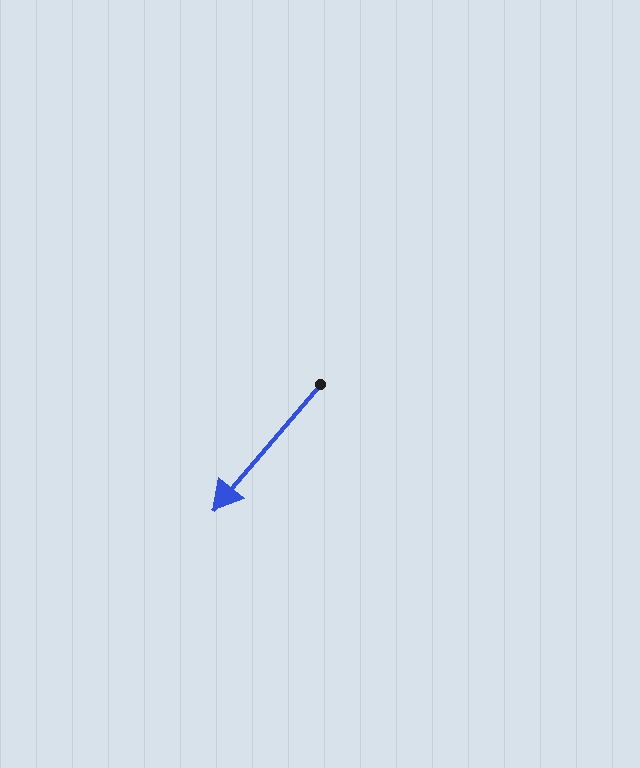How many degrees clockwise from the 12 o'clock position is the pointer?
Approximately 220 degrees.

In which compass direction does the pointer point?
Southwest.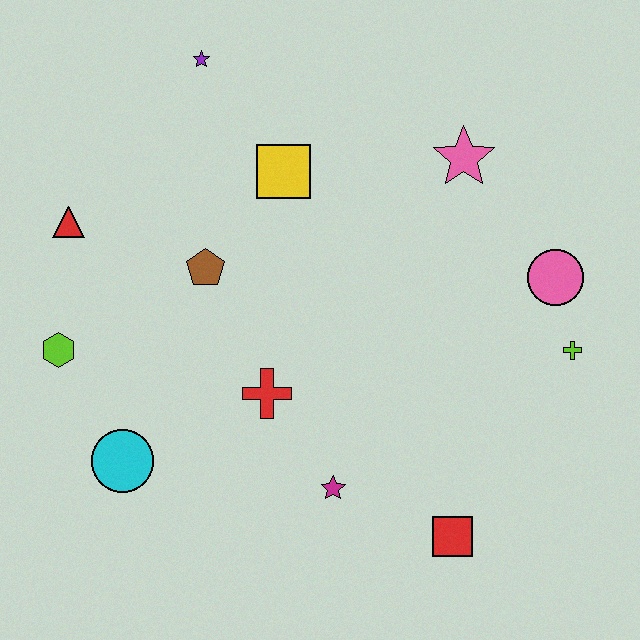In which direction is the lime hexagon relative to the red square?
The lime hexagon is to the left of the red square.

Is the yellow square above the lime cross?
Yes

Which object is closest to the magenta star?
The red cross is closest to the magenta star.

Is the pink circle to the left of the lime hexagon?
No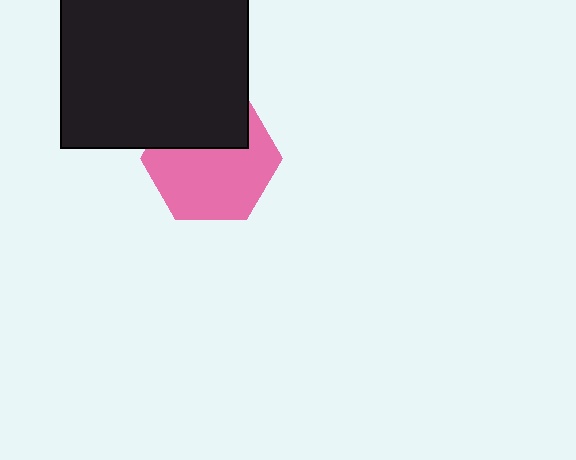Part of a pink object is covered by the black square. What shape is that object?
It is a hexagon.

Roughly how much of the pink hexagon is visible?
About half of it is visible (roughly 64%).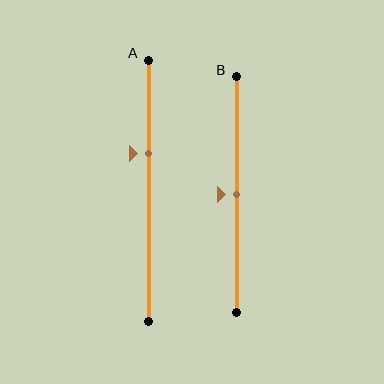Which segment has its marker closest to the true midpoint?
Segment B has its marker closest to the true midpoint.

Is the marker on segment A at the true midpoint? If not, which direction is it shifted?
No, the marker on segment A is shifted upward by about 14% of the segment length.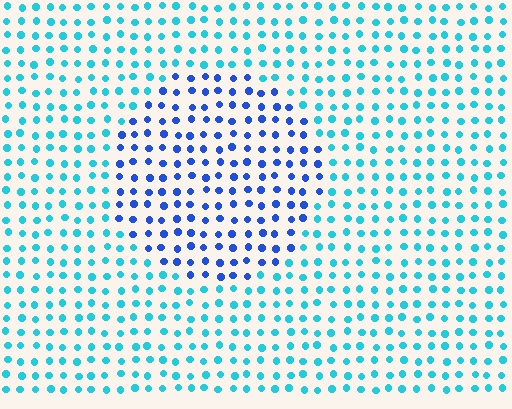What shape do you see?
I see a circle.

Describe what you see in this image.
The image is filled with small cyan elements in a uniform arrangement. A circle-shaped region is visible where the elements are tinted to a slightly different hue, forming a subtle color boundary.